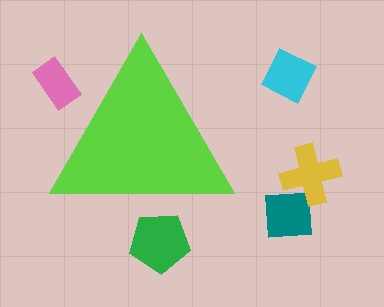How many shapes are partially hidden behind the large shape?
2 shapes are partially hidden.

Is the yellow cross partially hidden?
No, the yellow cross is fully visible.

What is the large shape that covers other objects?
A lime triangle.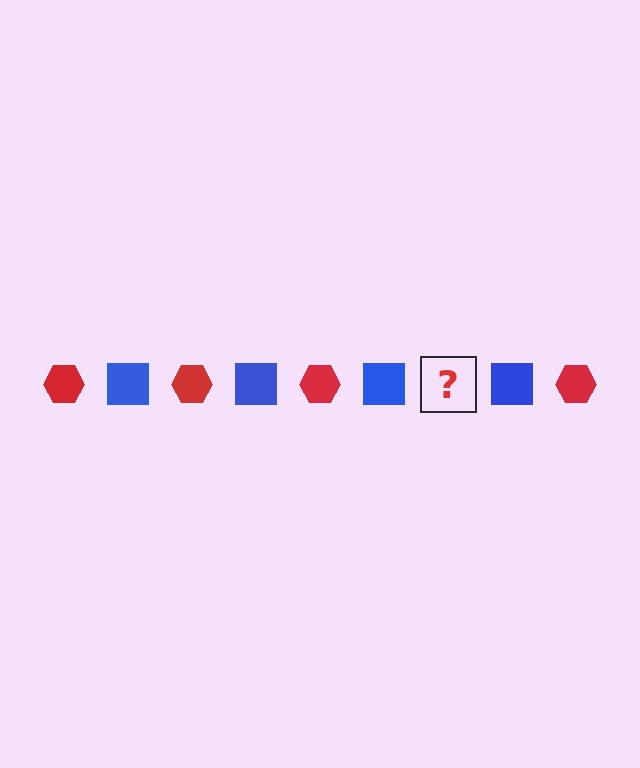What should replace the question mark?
The question mark should be replaced with a red hexagon.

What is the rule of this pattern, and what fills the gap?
The rule is that the pattern alternates between red hexagon and blue square. The gap should be filled with a red hexagon.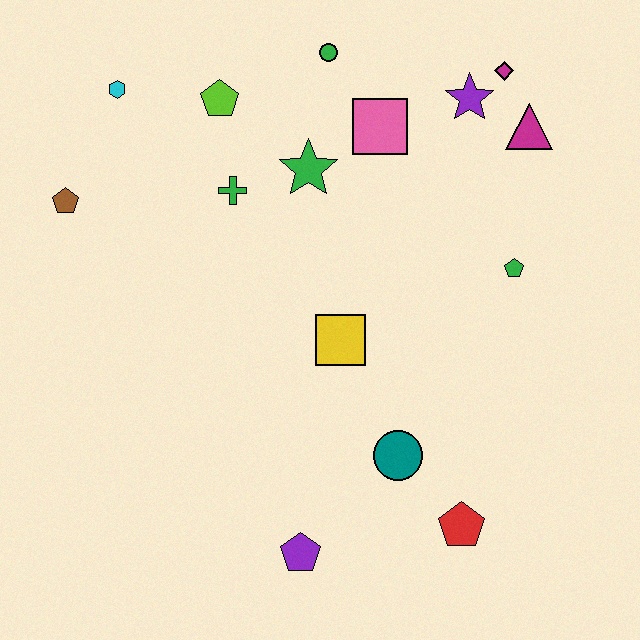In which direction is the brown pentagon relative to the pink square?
The brown pentagon is to the left of the pink square.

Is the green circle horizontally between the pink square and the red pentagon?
No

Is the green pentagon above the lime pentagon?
No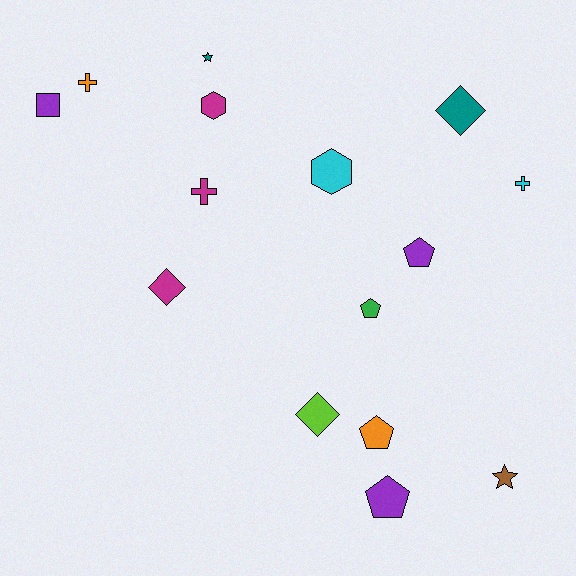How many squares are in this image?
There is 1 square.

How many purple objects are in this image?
There are 3 purple objects.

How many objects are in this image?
There are 15 objects.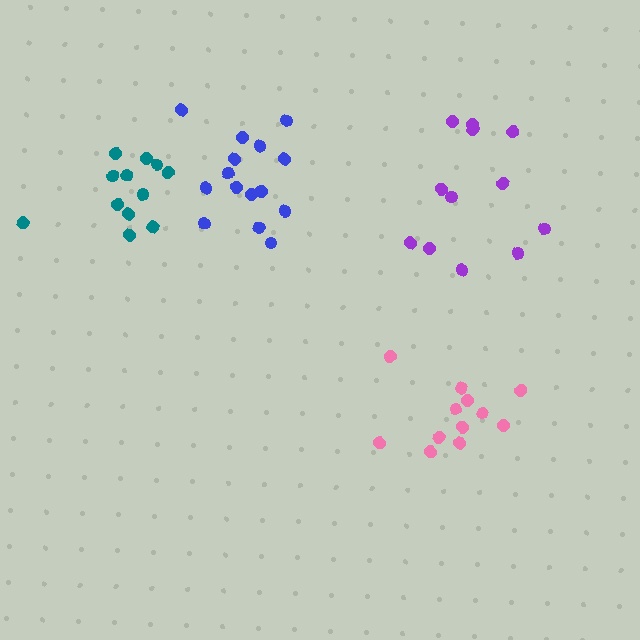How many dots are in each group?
Group 1: 15 dots, Group 2: 12 dots, Group 3: 12 dots, Group 4: 12 dots (51 total).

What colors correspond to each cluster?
The clusters are colored: blue, pink, teal, purple.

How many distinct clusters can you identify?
There are 4 distinct clusters.